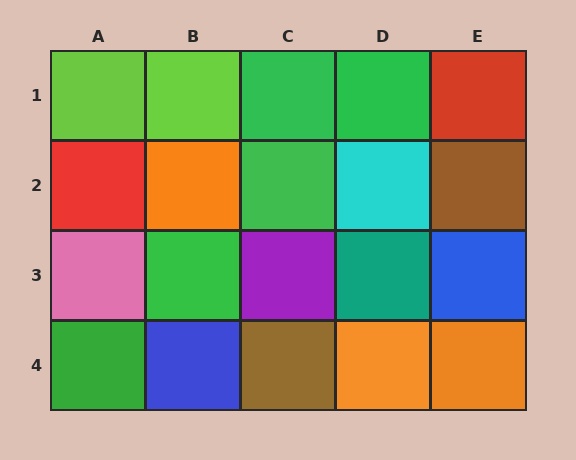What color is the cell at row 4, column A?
Green.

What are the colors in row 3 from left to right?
Pink, green, purple, teal, blue.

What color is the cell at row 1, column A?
Lime.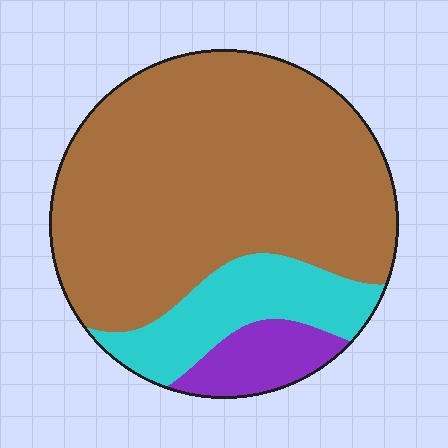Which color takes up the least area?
Purple, at roughly 10%.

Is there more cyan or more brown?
Brown.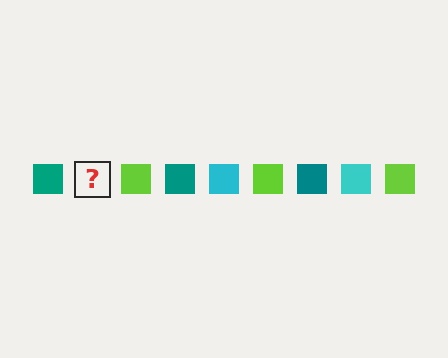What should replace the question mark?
The question mark should be replaced with a cyan square.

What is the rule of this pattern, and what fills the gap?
The rule is that the pattern cycles through teal, cyan, lime squares. The gap should be filled with a cyan square.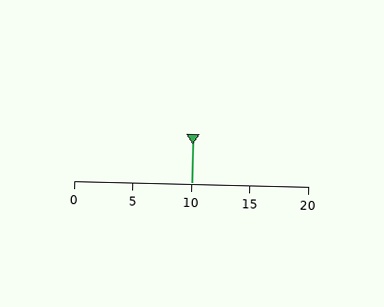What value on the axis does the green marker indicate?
The marker indicates approximately 10.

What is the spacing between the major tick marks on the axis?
The major ticks are spaced 5 apart.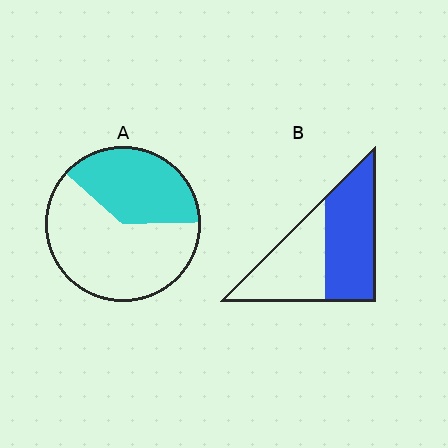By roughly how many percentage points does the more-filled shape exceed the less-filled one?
By roughly 15 percentage points (B over A).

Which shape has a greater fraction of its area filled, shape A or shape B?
Shape B.